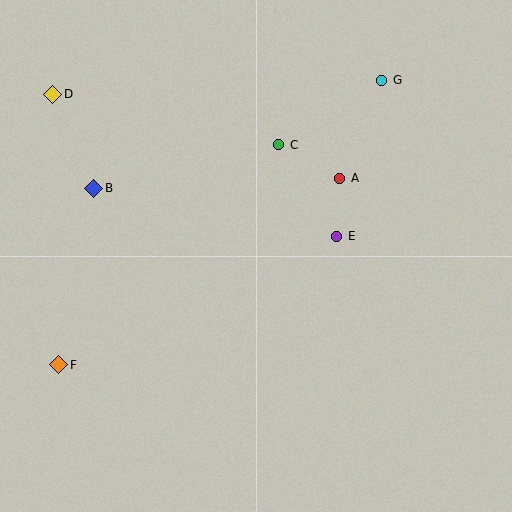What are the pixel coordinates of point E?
Point E is at (337, 236).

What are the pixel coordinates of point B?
Point B is at (94, 188).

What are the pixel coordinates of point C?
Point C is at (279, 145).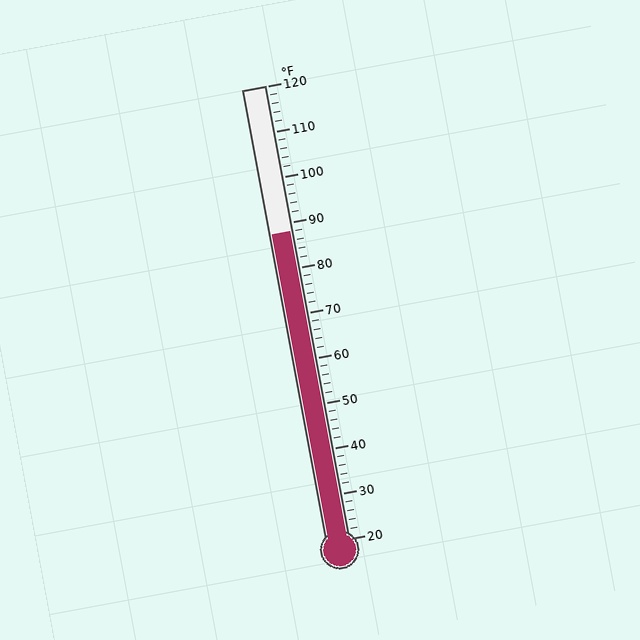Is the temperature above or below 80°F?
The temperature is above 80°F.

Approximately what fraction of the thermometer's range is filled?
The thermometer is filled to approximately 70% of its range.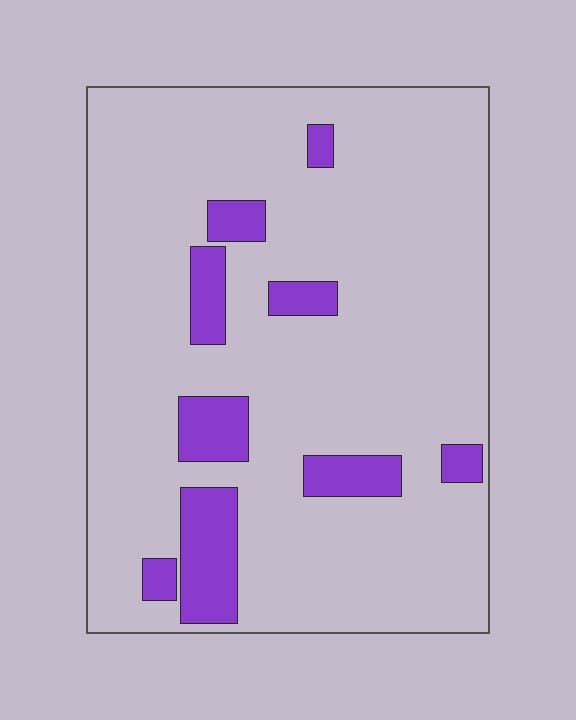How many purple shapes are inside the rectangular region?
9.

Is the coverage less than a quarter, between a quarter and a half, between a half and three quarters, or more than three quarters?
Less than a quarter.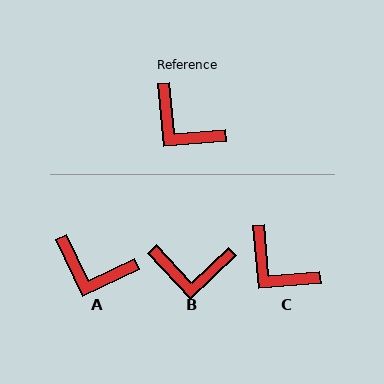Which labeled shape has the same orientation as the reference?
C.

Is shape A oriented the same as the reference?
No, it is off by about 20 degrees.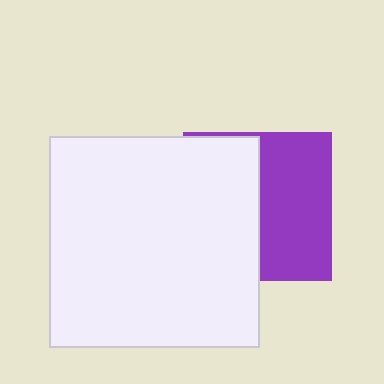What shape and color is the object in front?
The object in front is a white square.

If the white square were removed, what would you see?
You would see the complete purple square.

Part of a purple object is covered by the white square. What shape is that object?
It is a square.